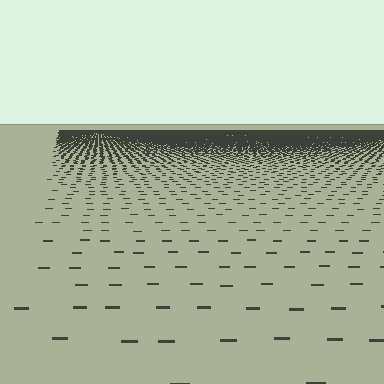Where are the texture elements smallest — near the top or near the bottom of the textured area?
Near the top.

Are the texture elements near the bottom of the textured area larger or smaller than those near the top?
Larger. Near the bottom, elements are closer to the viewer and appear at a bigger on-screen size.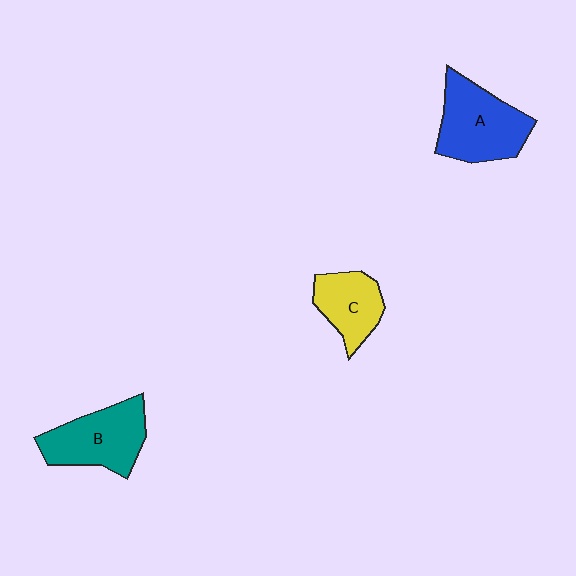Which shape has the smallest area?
Shape C (yellow).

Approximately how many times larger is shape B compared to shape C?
Approximately 1.4 times.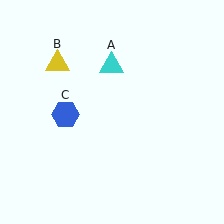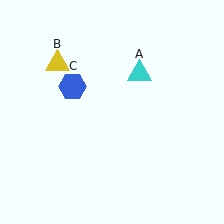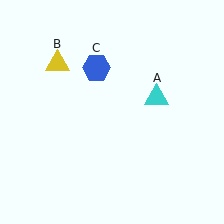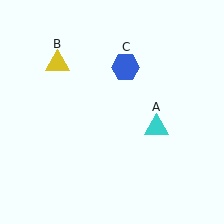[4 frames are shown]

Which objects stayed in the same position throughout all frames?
Yellow triangle (object B) remained stationary.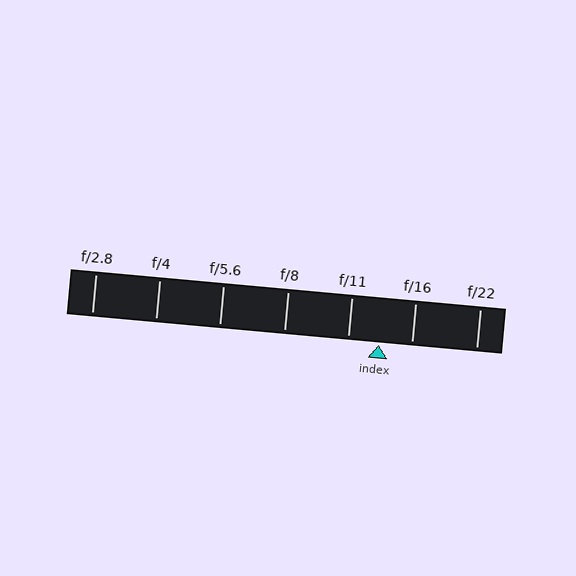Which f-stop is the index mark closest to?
The index mark is closest to f/11.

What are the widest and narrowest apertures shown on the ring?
The widest aperture shown is f/2.8 and the narrowest is f/22.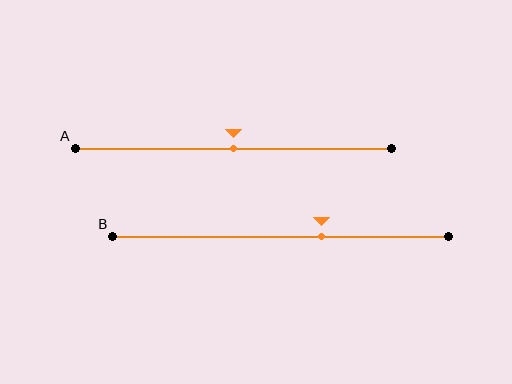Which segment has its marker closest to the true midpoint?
Segment A has its marker closest to the true midpoint.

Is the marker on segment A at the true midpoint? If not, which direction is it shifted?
Yes, the marker on segment A is at the true midpoint.